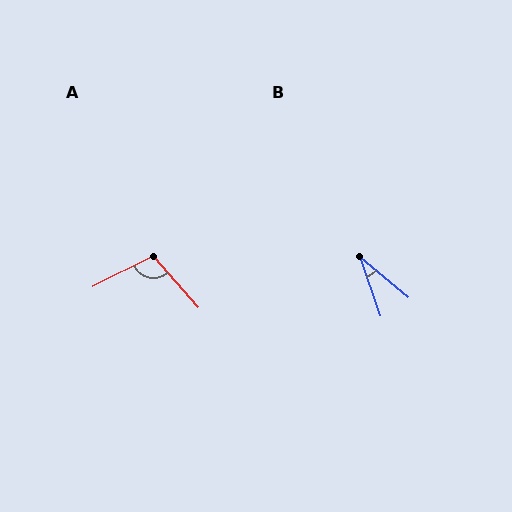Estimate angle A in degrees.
Approximately 105 degrees.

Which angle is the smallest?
B, at approximately 31 degrees.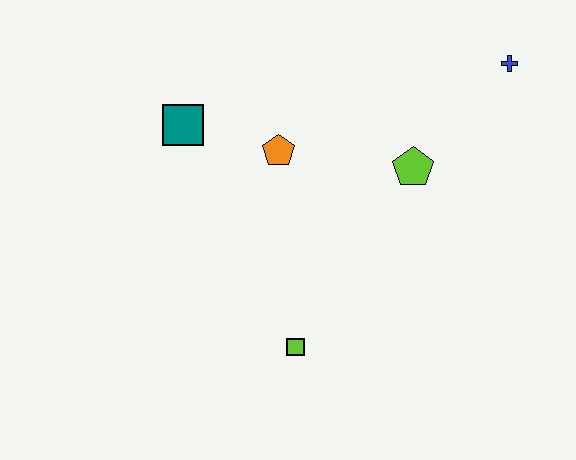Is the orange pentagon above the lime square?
Yes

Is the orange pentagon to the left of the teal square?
No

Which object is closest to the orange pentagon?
The teal square is closest to the orange pentagon.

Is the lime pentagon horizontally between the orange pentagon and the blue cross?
Yes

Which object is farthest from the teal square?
The blue cross is farthest from the teal square.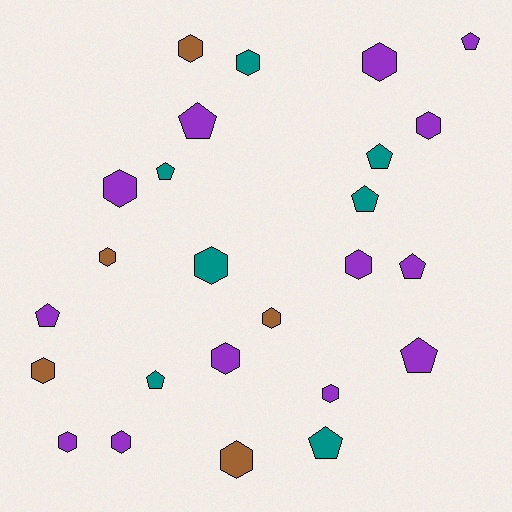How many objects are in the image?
There are 25 objects.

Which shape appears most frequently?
Hexagon, with 15 objects.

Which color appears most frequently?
Purple, with 13 objects.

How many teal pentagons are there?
There are 5 teal pentagons.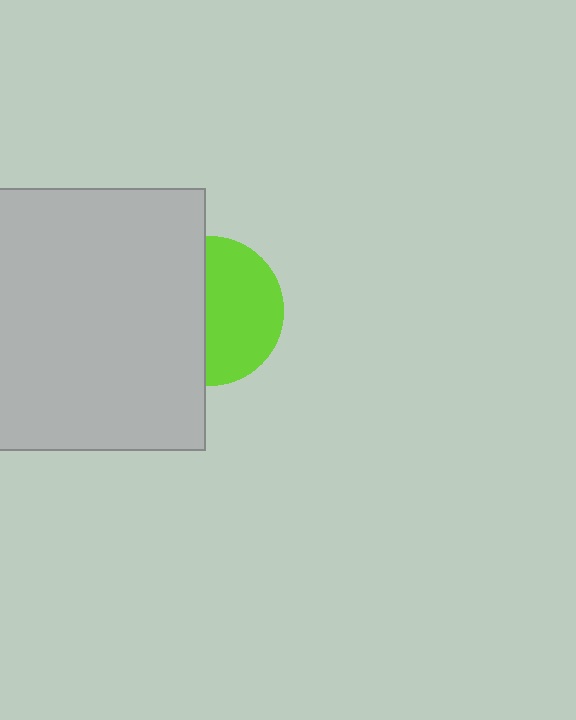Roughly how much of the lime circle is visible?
About half of it is visible (roughly 53%).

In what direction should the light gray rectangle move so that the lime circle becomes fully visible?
The light gray rectangle should move left. That is the shortest direction to clear the overlap and leave the lime circle fully visible.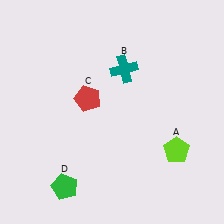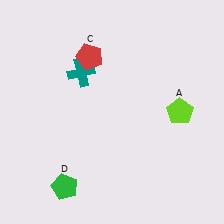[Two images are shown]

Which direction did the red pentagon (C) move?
The red pentagon (C) moved up.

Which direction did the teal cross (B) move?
The teal cross (B) moved left.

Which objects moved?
The objects that moved are: the lime pentagon (A), the teal cross (B), the red pentagon (C).